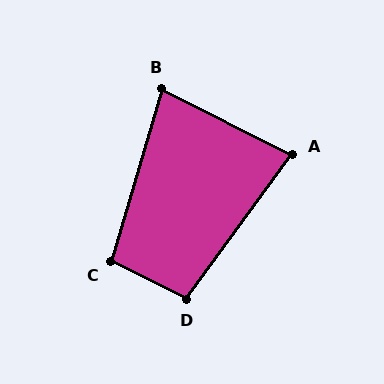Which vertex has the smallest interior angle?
B, at approximately 80 degrees.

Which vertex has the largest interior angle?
D, at approximately 100 degrees.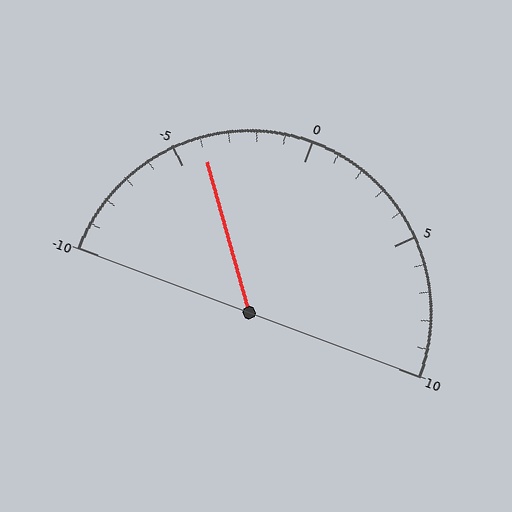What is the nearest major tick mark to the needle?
The nearest major tick mark is -5.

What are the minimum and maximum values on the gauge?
The gauge ranges from -10 to 10.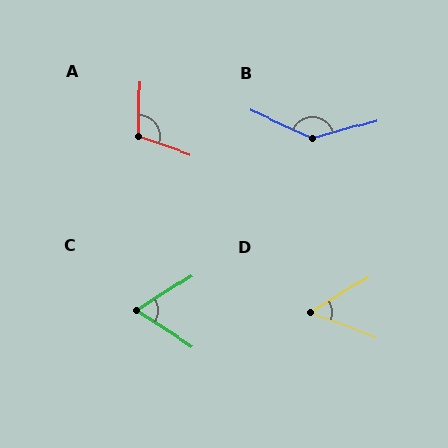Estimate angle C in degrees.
Approximately 65 degrees.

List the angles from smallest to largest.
D (52°), C (65°), A (109°), B (140°).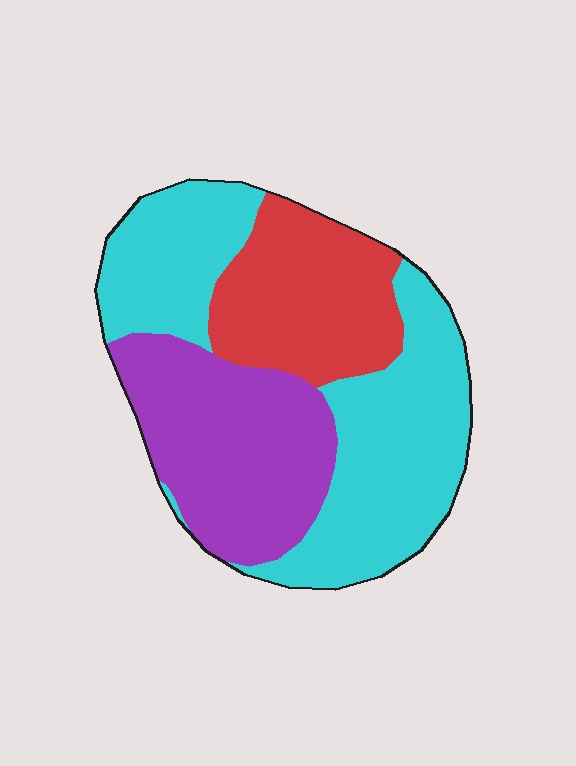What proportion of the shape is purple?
Purple covers about 30% of the shape.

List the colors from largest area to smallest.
From largest to smallest: cyan, purple, red.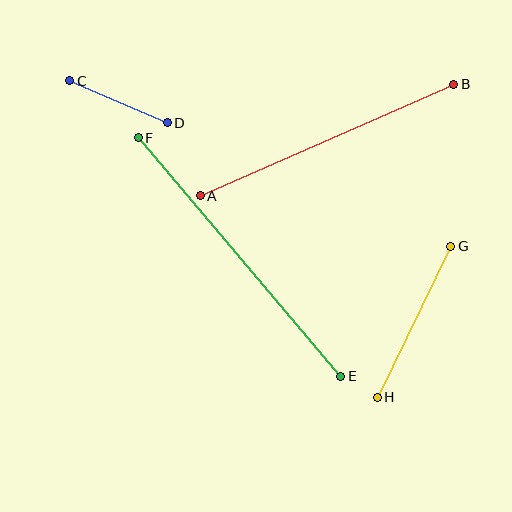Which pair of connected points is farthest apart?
Points E and F are farthest apart.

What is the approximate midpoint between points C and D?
The midpoint is at approximately (118, 102) pixels.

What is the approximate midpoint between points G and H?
The midpoint is at approximately (414, 322) pixels.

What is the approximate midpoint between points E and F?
The midpoint is at approximately (239, 257) pixels.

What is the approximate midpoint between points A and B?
The midpoint is at approximately (327, 140) pixels.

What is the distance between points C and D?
The distance is approximately 106 pixels.